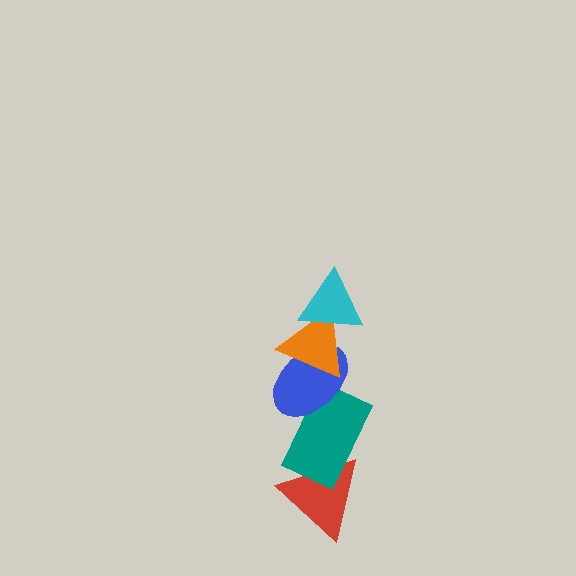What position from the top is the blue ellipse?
The blue ellipse is 3rd from the top.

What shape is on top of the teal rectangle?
The blue ellipse is on top of the teal rectangle.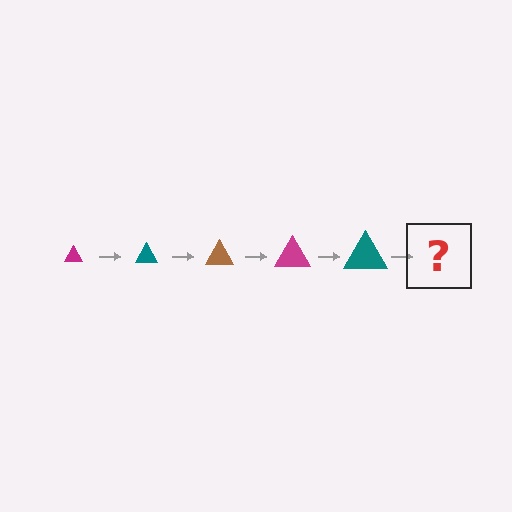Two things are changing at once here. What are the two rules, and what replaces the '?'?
The two rules are that the triangle grows larger each step and the color cycles through magenta, teal, and brown. The '?' should be a brown triangle, larger than the previous one.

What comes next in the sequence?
The next element should be a brown triangle, larger than the previous one.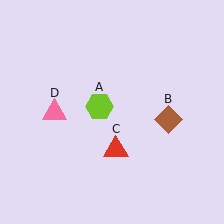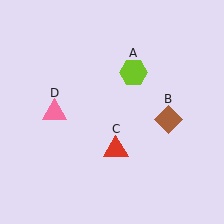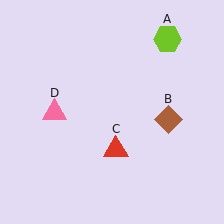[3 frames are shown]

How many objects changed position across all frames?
1 object changed position: lime hexagon (object A).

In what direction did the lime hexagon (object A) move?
The lime hexagon (object A) moved up and to the right.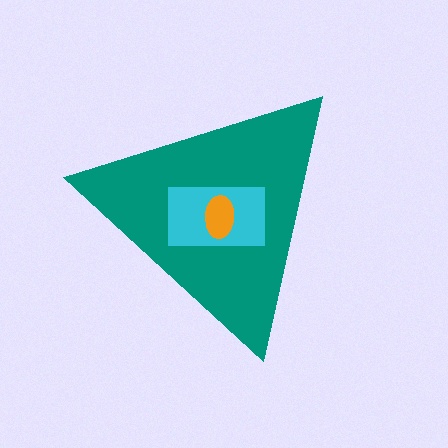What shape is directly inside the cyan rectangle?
The orange ellipse.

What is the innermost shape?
The orange ellipse.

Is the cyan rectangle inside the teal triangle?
Yes.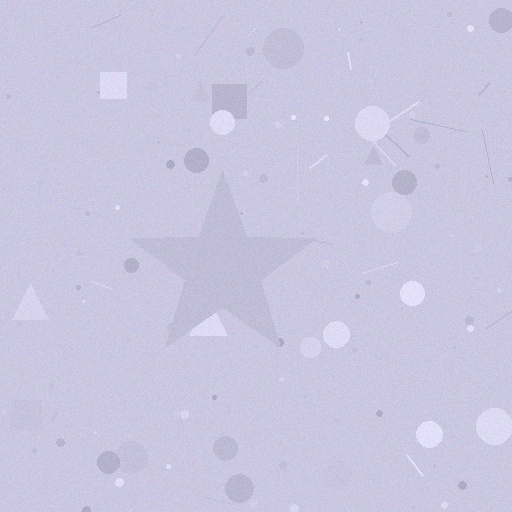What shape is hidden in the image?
A star is hidden in the image.